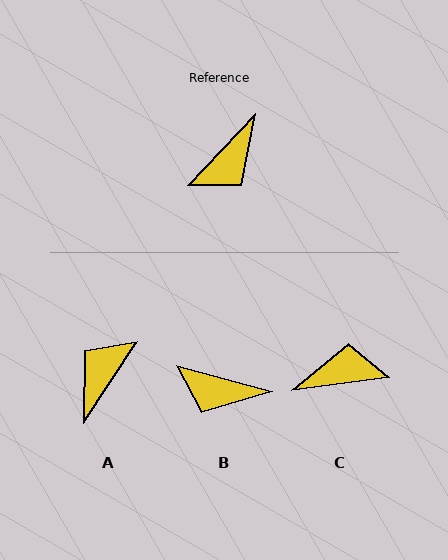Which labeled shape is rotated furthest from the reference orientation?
A, about 170 degrees away.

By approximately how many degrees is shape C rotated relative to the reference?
Approximately 141 degrees counter-clockwise.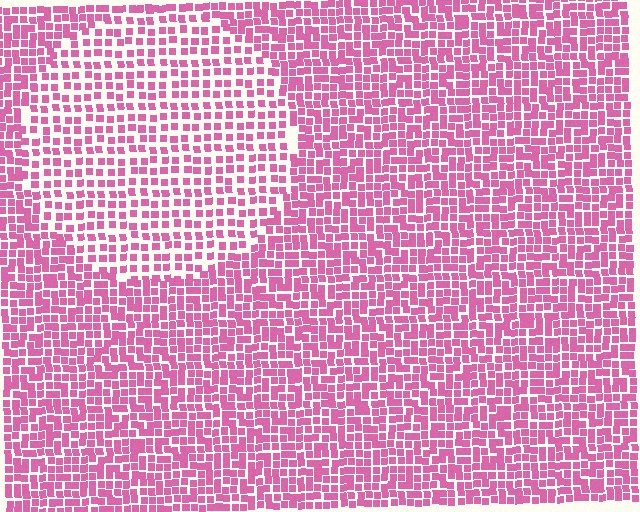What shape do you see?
I see a circle.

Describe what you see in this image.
The image contains small pink elements arranged at two different densities. A circle-shaped region is visible where the elements are less densely packed than the surrounding area.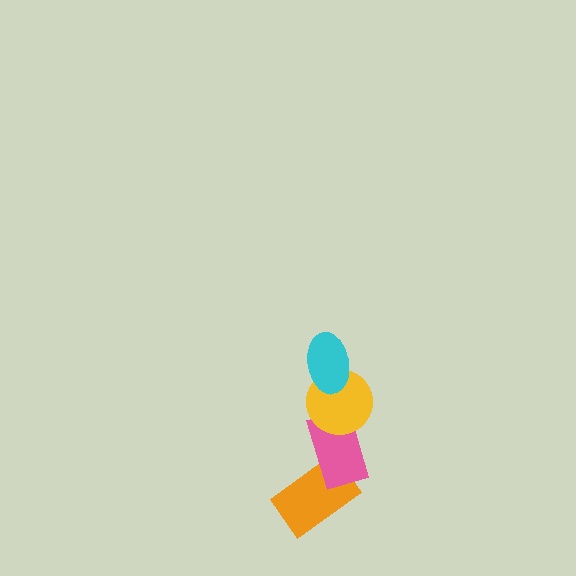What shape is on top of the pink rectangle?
The yellow circle is on top of the pink rectangle.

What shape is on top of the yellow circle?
The cyan ellipse is on top of the yellow circle.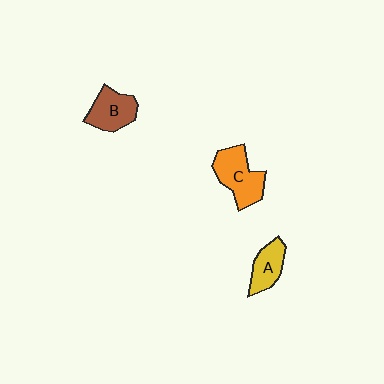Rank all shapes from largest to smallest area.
From largest to smallest: C (orange), B (brown), A (yellow).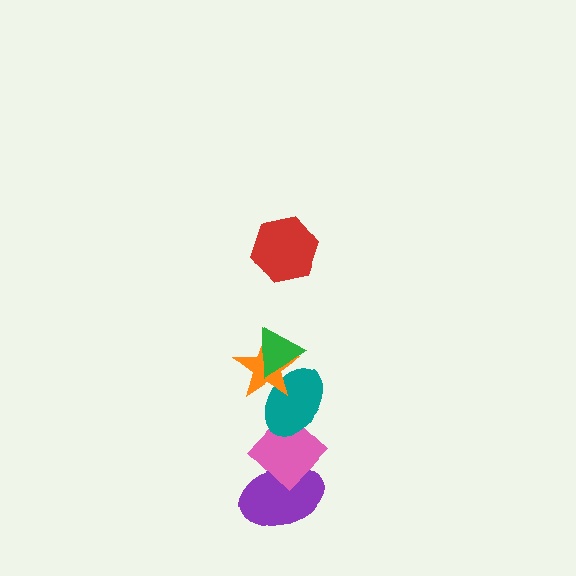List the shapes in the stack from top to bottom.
From top to bottom: the red hexagon, the green triangle, the orange star, the teal ellipse, the pink diamond, the purple ellipse.